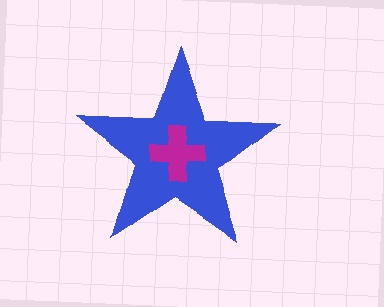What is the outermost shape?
The blue star.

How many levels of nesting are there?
2.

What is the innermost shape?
The magenta cross.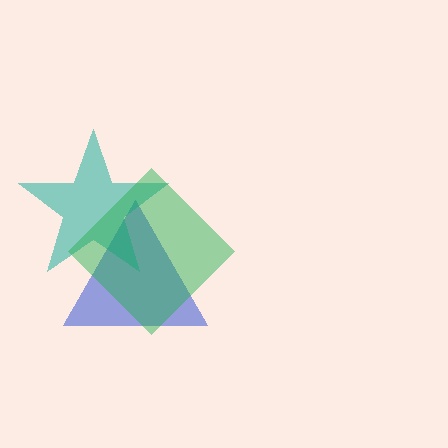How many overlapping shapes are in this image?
There are 3 overlapping shapes in the image.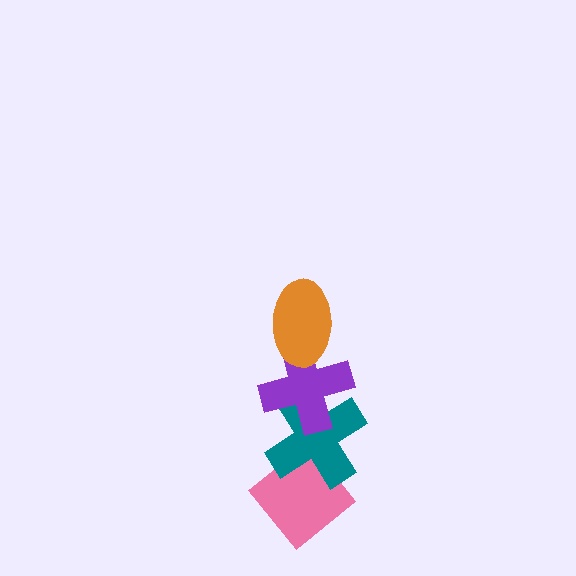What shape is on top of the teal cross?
The purple cross is on top of the teal cross.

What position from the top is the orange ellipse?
The orange ellipse is 1st from the top.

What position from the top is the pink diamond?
The pink diamond is 4th from the top.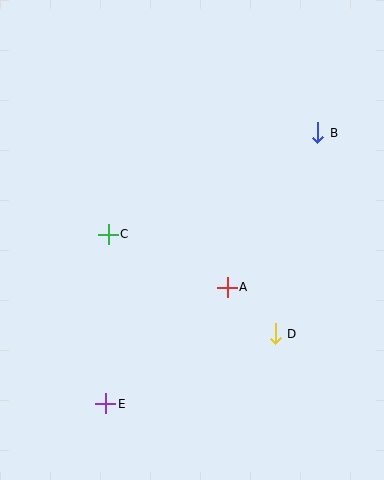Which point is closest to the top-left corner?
Point C is closest to the top-left corner.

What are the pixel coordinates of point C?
Point C is at (108, 234).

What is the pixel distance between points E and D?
The distance between E and D is 183 pixels.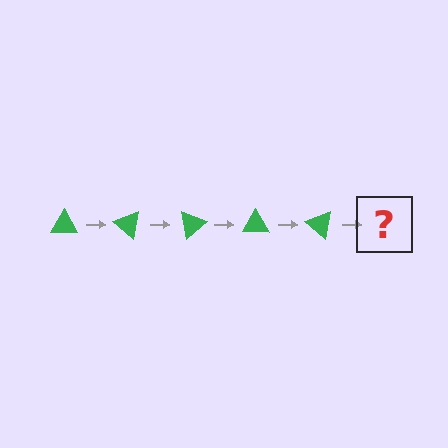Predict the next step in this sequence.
The next step is a green triangle rotated 200 degrees.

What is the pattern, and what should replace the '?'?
The pattern is that the triangle rotates 40 degrees each step. The '?' should be a green triangle rotated 200 degrees.